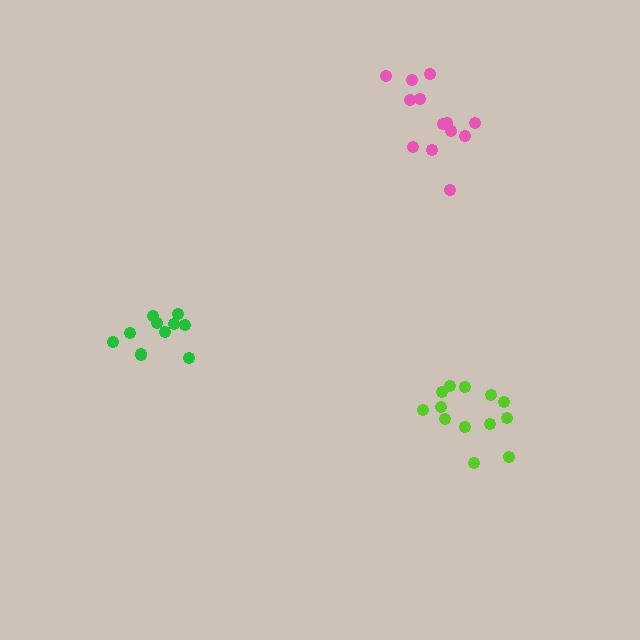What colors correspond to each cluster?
The clusters are colored: green, lime, pink.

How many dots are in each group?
Group 1: 10 dots, Group 2: 13 dots, Group 3: 13 dots (36 total).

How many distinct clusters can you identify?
There are 3 distinct clusters.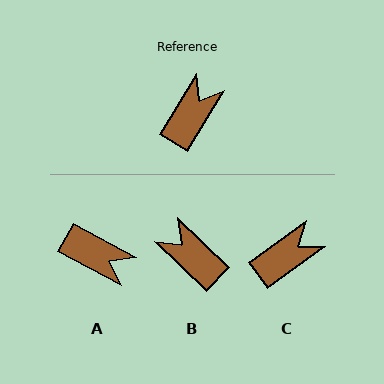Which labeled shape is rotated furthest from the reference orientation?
A, about 87 degrees away.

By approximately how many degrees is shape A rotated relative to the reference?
Approximately 87 degrees clockwise.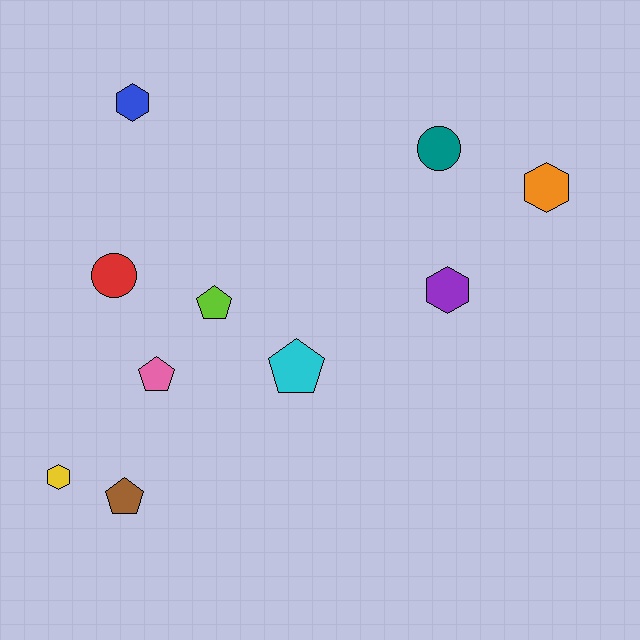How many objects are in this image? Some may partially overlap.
There are 10 objects.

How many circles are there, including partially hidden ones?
There are 2 circles.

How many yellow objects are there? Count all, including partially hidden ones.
There is 1 yellow object.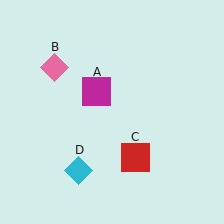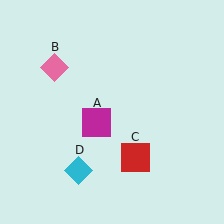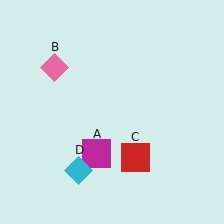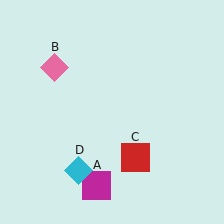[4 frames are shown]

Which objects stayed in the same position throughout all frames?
Pink diamond (object B) and red square (object C) and cyan diamond (object D) remained stationary.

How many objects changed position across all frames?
1 object changed position: magenta square (object A).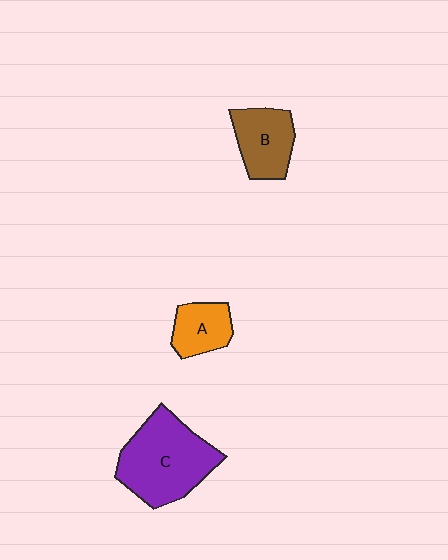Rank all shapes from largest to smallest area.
From largest to smallest: C (purple), B (brown), A (orange).